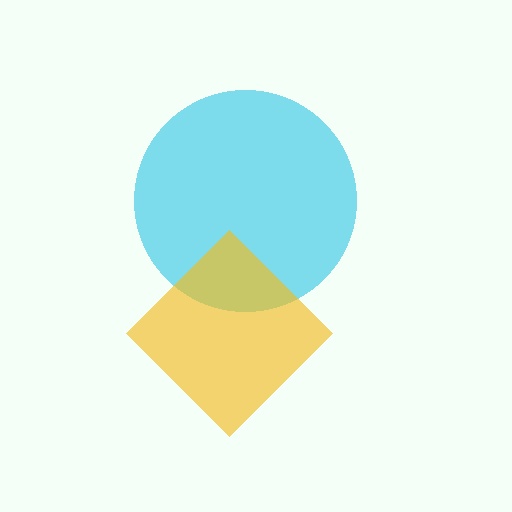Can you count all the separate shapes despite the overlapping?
Yes, there are 2 separate shapes.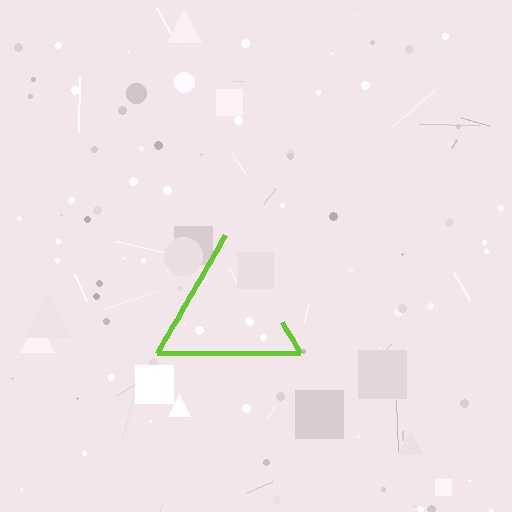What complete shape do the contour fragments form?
The contour fragments form a triangle.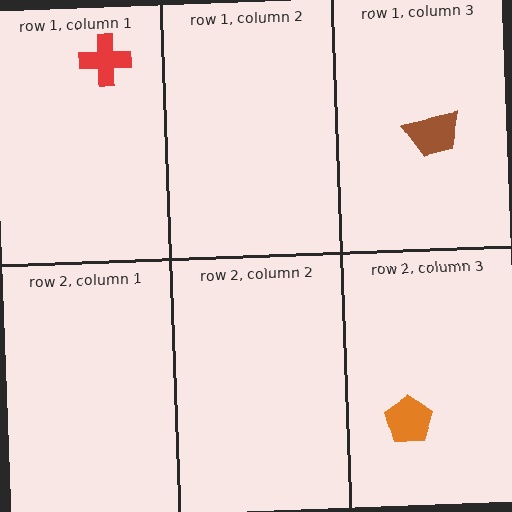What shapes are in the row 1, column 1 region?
The red cross.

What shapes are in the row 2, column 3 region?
The orange pentagon.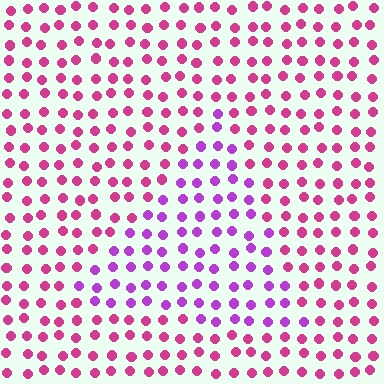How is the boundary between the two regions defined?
The boundary is defined purely by a slight shift in hue (about 37 degrees). Spacing, size, and orientation are identical on both sides.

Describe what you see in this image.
The image is filled with small magenta elements in a uniform arrangement. A triangle-shaped region is visible where the elements are tinted to a slightly different hue, forming a subtle color boundary.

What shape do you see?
I see a triangle.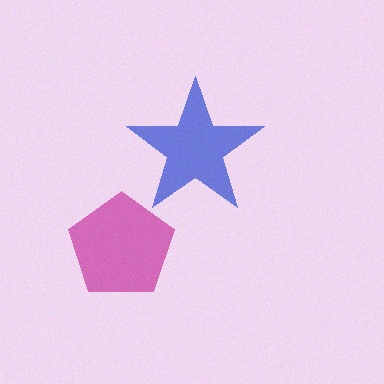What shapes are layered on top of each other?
The layered shapes are: a blue star, a magenta pentagon.